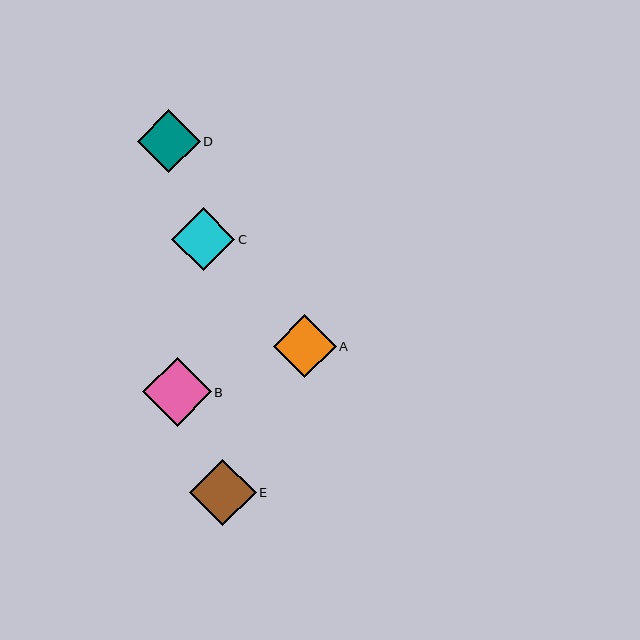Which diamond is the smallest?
Diamond C is the smallest with a size of approximately 63 pixels.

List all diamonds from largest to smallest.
From largest to smallest: B, E, D, A, C.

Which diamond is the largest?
Diamond B is the largest with a size of approximately 68 pixels.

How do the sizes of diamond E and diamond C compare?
Diamond E and diamond C are approximately the same size.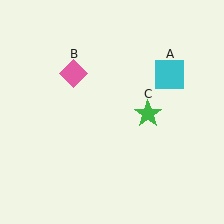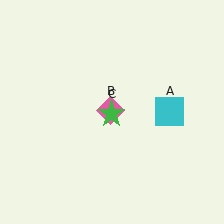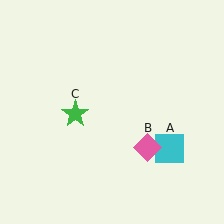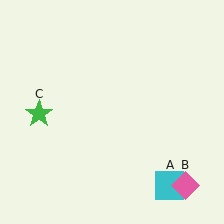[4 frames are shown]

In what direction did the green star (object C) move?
The green star (object C) moved left.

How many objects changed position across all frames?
3 objects changed position: cyan square (object A), pink diamond (object B), green star (object C).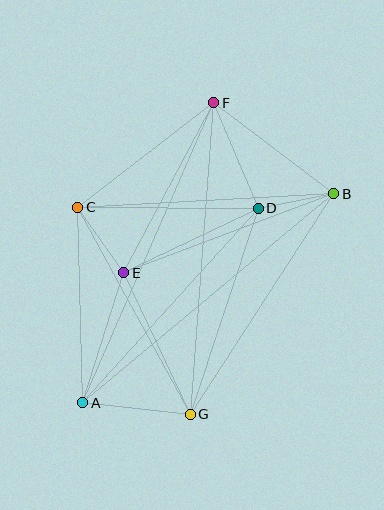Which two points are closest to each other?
Points B and D are closest to each other.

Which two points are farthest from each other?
Points A and F are farthest from each other.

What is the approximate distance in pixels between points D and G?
The distance between D and G is approximately 217 pixels.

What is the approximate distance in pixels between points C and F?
The distance between C and F is approximately 171 pixels.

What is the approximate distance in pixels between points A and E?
The distance between A and E is approximately 136 pixels.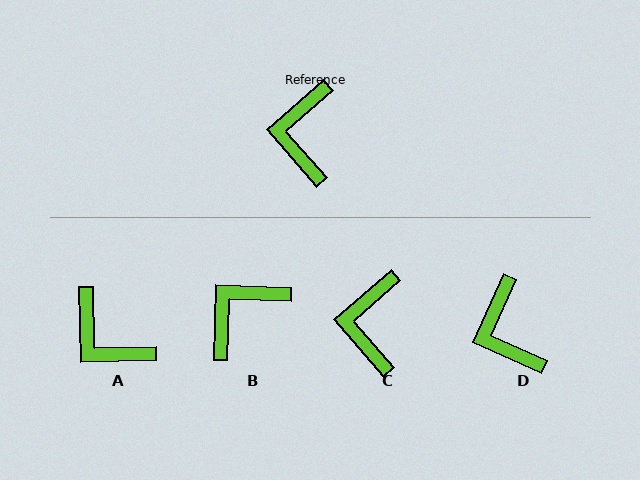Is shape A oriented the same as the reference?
No, it is off by about 50 degrees.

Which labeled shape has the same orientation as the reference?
C.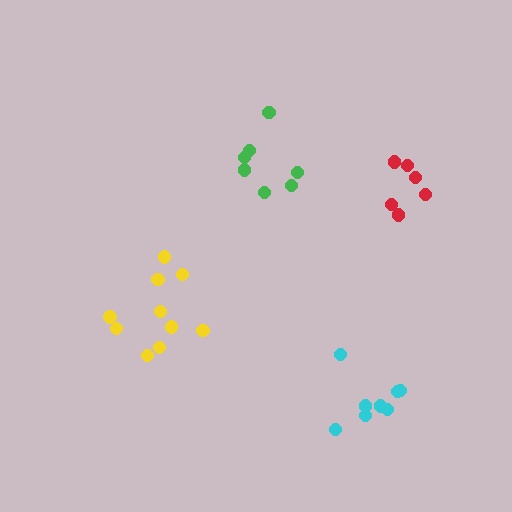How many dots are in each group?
Group 1: 10 dots, Group 2: 7 dots, Group 3: 6 dots, Group 4: 8 dots (31 total).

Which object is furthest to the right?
The red cluster is rightmost.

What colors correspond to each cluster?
The clusters are colored: yellow, green, red, cyan.